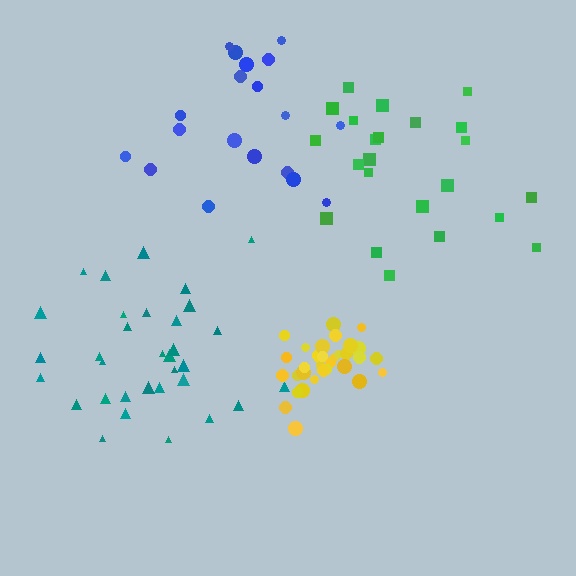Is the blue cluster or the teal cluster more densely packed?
Teal.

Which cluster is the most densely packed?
Yellow.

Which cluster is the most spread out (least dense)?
Green.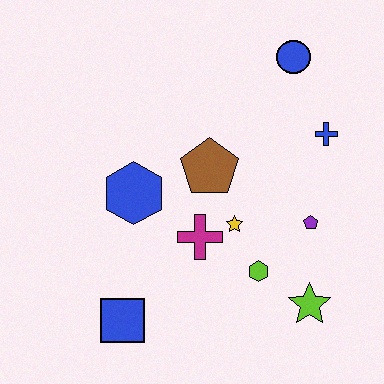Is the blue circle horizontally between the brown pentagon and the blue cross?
Yes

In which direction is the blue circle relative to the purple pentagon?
The blue circle is above the purple pentagon.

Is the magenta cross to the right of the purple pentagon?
No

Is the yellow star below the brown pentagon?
Yes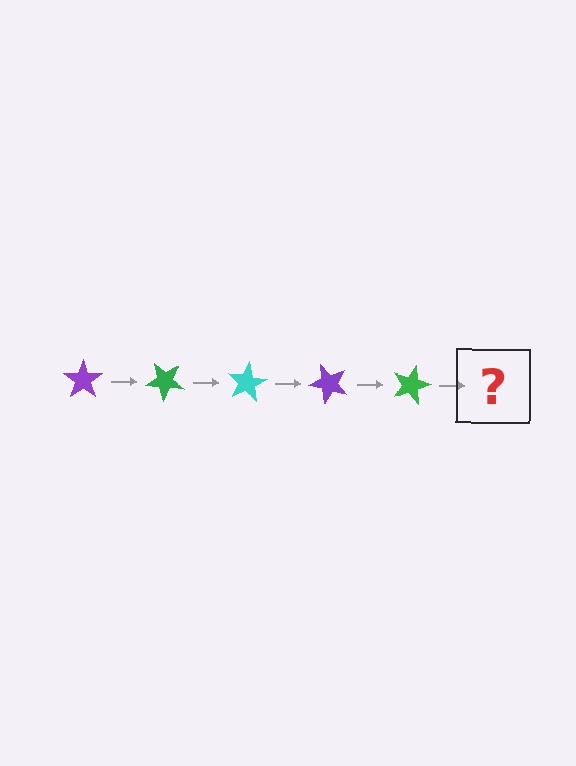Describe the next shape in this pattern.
It should be a cyan star, rotated 200 degrees from the start.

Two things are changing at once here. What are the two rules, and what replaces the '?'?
The two rules are that it rotates 40 degrees each step and the color cycles through purple, green, and cyan. The '?' should be a cyan star, rotated 200 degrees from the start.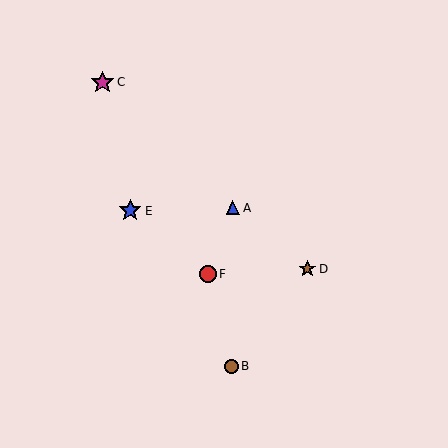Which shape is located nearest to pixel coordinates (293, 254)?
The brown star (labeled D) at (307, 269) is nearest to that location.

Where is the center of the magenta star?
The center of the magenta star is at (102, 82).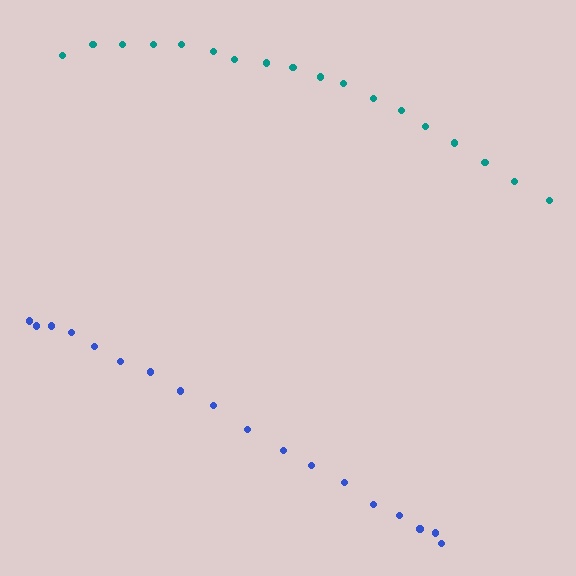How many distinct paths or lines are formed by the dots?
There are 2 distinct paths.